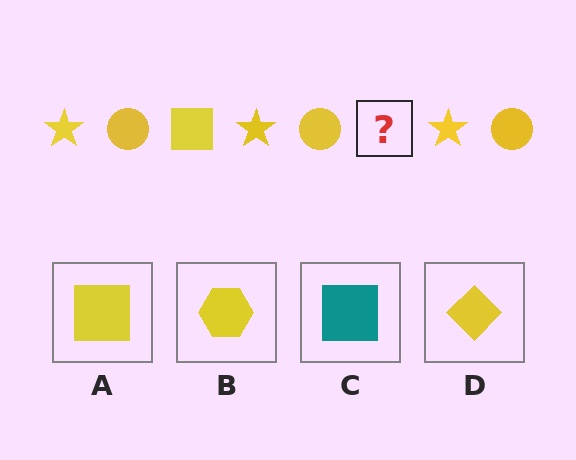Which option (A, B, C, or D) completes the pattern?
A.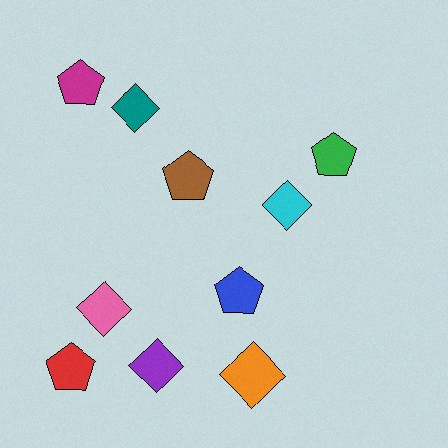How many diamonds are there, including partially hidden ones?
There are 5 diamonds.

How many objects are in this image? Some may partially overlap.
There are 10 objects.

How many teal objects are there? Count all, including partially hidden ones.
There is 1 teal object.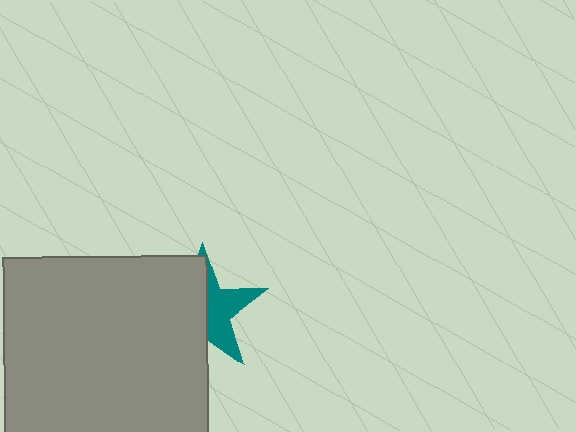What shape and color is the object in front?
The object in front is a gray square.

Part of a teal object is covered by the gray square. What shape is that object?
It is a star.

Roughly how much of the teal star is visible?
A small part of it is visible (roughly 43%).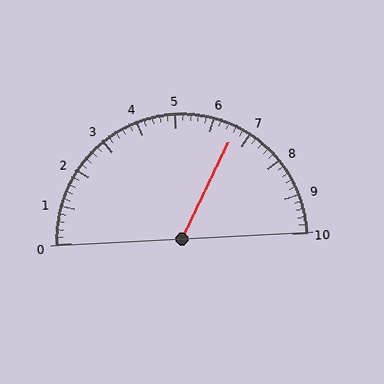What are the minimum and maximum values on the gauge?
The gauge ranges from 0 to 10.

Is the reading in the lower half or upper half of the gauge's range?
The reading is in the upper half of the range (0 to 10).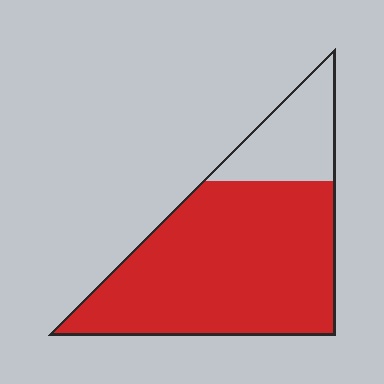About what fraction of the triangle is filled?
About four fifths (4/5).